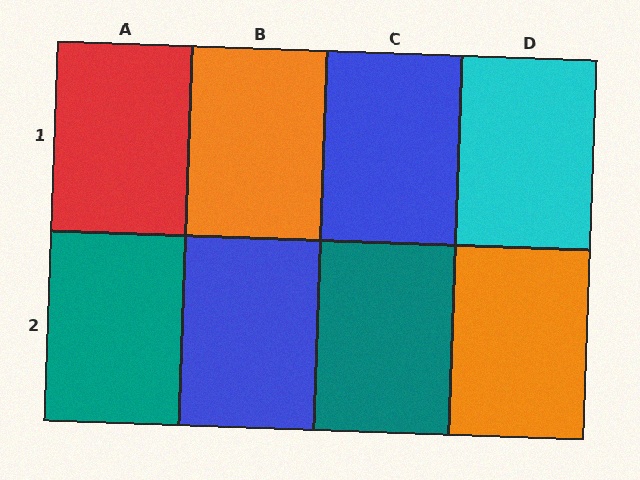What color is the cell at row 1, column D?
Cyan.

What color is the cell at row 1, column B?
Orange.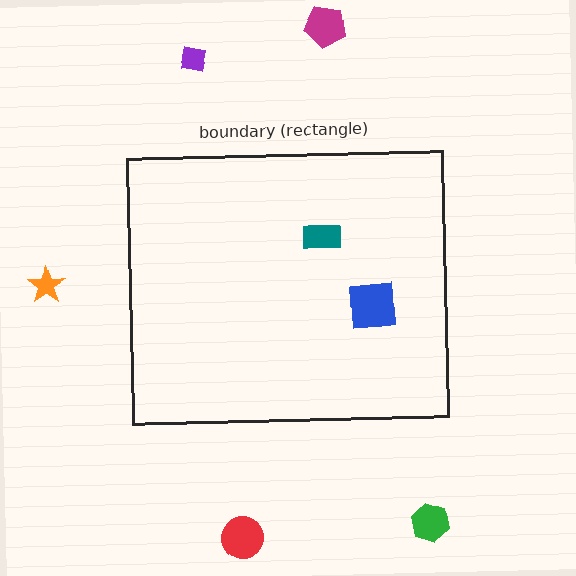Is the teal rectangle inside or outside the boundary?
Inside.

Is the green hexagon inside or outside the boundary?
Outside.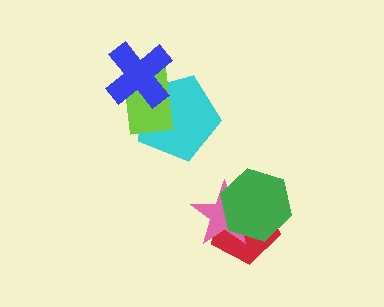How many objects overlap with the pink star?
2 objects overlap with the pink star.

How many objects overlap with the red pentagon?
2 objects overlap with the red pentagon.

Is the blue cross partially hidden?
No, no other shape covers it.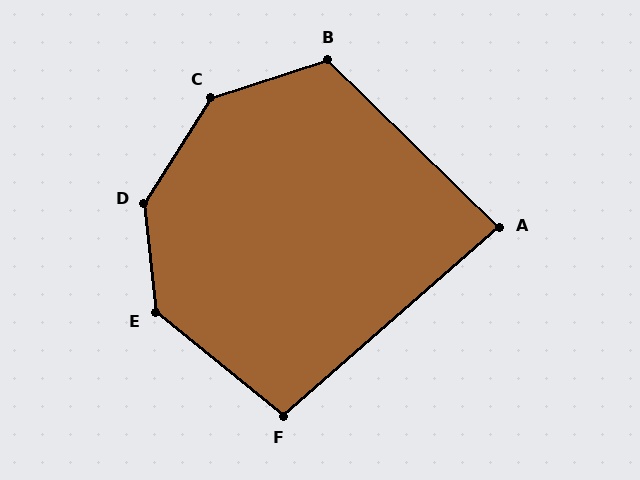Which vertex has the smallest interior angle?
A, at approximately 85 degrees.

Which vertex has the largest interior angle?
D, at approximately 142 degrees.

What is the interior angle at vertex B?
Approximately 118 degrees (obtuse).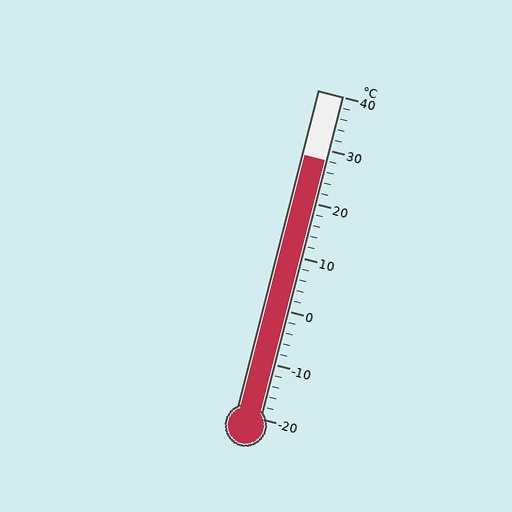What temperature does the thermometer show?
The thermometer shows approximately 28°C.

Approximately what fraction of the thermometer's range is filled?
The thermometer is filled to approximately 80% of its range.